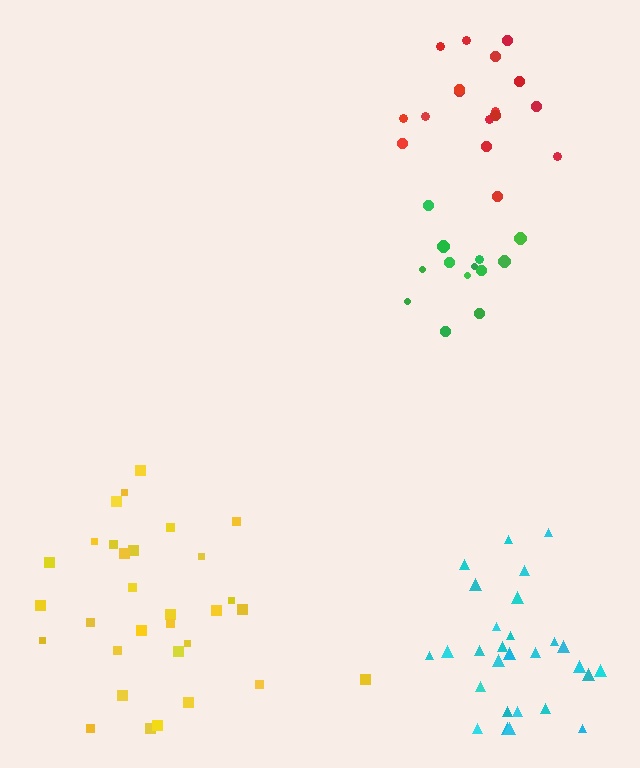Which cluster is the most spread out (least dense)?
Yellow.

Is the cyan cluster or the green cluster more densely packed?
Cyan.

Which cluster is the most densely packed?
Cyan.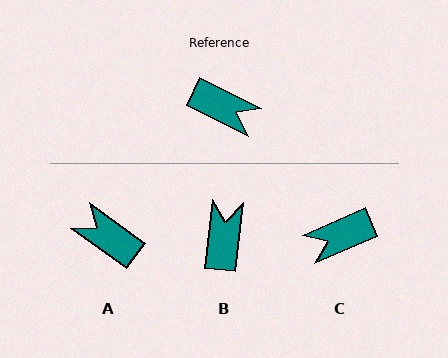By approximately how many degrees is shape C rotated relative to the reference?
Approximately 131 degrees clockwise.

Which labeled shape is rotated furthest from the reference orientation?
A, about 170 degrees away.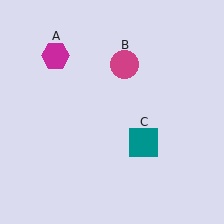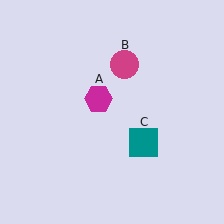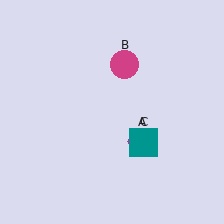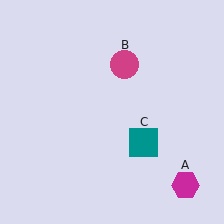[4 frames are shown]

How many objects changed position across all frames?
1 object changed position: magenta hexagon (object A).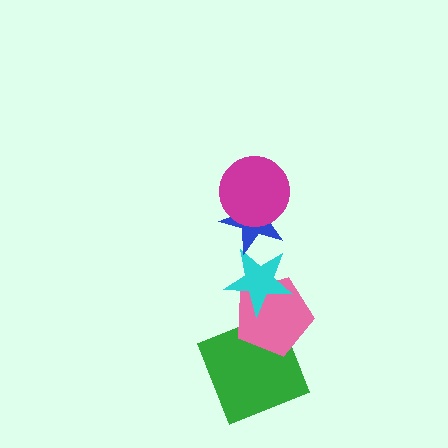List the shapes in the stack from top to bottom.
From top to bottom: the magenta circle, the blue star, the cyan star, the pink pentagon, the green square.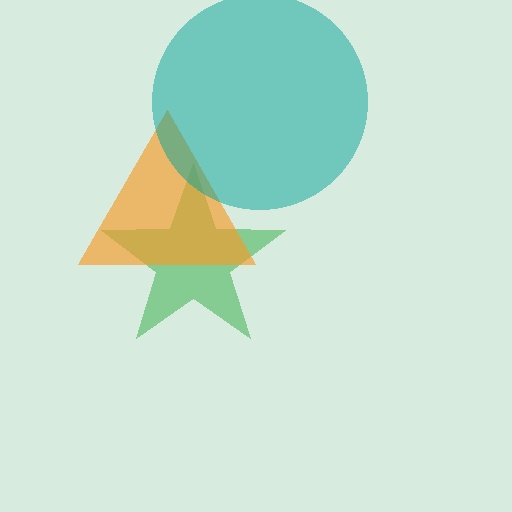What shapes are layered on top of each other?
The layered shapes are: a green star, an orange triangle, a teal circle.